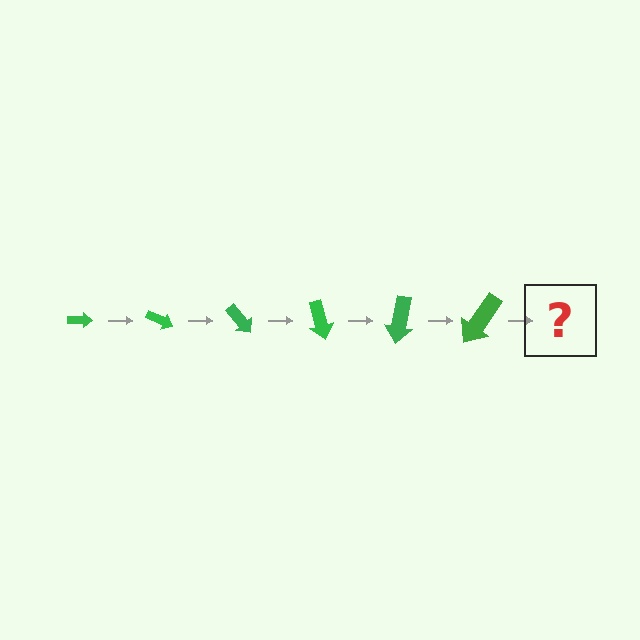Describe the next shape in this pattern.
It should be an arrow, larger than the previous one and rotated 150 degrees from the start.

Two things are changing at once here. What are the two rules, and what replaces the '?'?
The two rules are that the arrow grows larger each step and it rotates 25 degrees each step. The '?' should be an arrow, larger than the previous one and rotated 150 degrees from the start.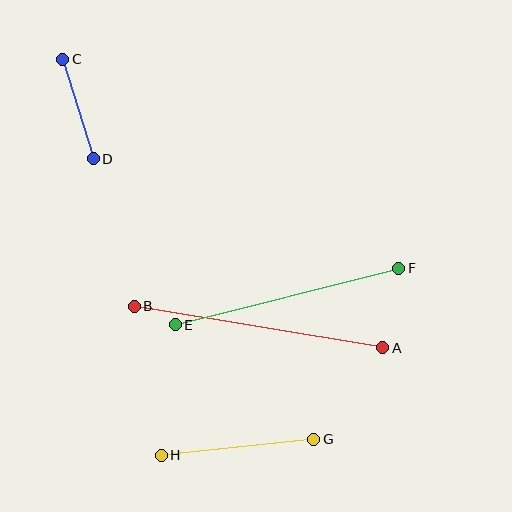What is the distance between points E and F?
The distance is approximately 230 pixels.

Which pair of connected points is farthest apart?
Points A and B are farthest apart.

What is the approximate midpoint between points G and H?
The midpoint is at approximately (238, 447) pixels.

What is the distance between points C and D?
The distance is approximately 104 pixels.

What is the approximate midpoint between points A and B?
The midpoint is at approximately (259, 327) pixels.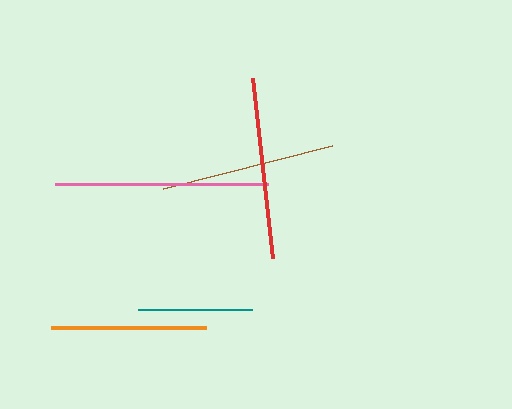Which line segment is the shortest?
The teal line is the shortest at approximately 114 pixels.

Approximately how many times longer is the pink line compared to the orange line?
The pink line is approximately 1.4 times the length of the orange line.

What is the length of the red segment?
The red segment is approximately 181 pixels long.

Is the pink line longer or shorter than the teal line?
The pink line is longer than the teal line.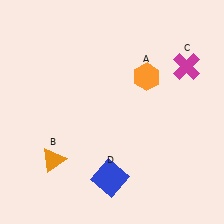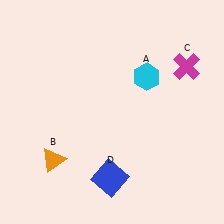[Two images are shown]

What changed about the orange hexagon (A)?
In Image 1, A is orange. In Image 2, it changed to cyan.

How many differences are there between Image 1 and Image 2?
There is 1 difference between the two images.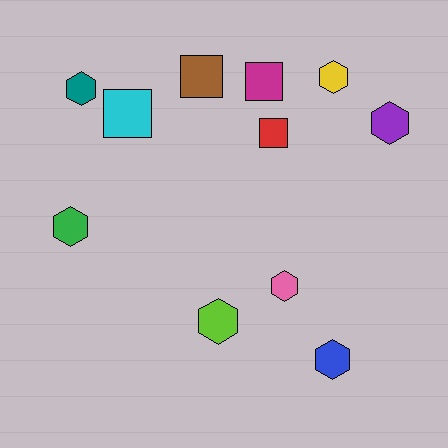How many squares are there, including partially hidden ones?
There are 4 squares.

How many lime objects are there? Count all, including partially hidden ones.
There is 1 lime object.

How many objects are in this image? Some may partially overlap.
There are 11 objects.